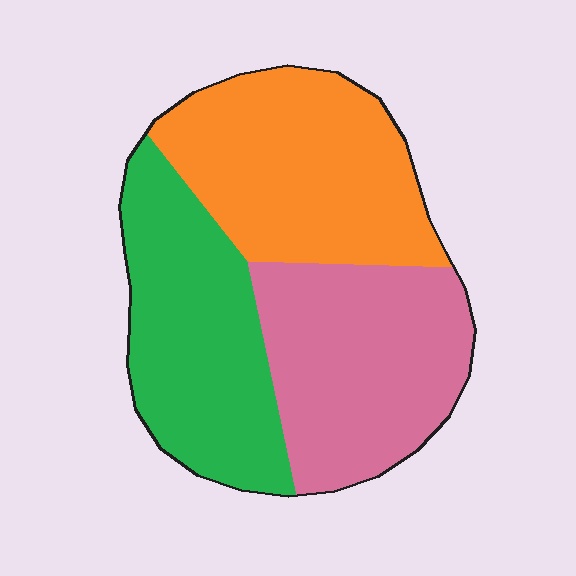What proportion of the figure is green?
Green covers about 30% of the figure.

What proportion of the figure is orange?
Orange covers roughly 35% of the figure.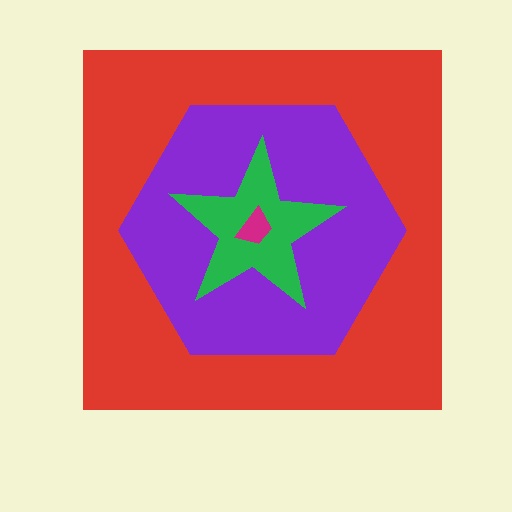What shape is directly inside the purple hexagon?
The green star.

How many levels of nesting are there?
4.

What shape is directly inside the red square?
The purple hexagon.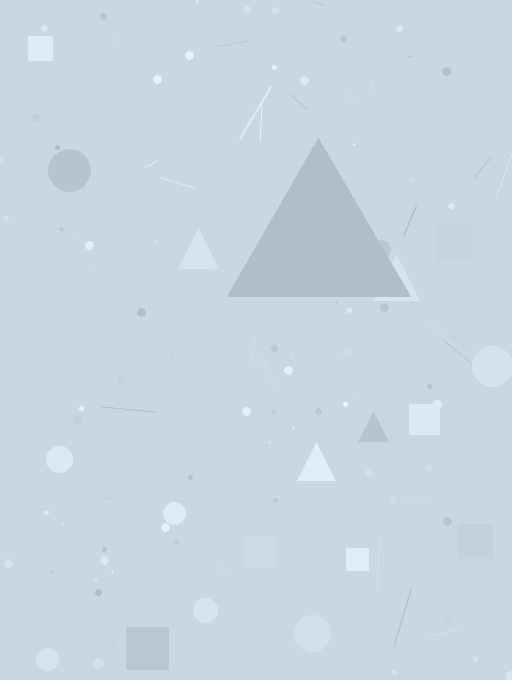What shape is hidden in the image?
A triangle is hidden in the image.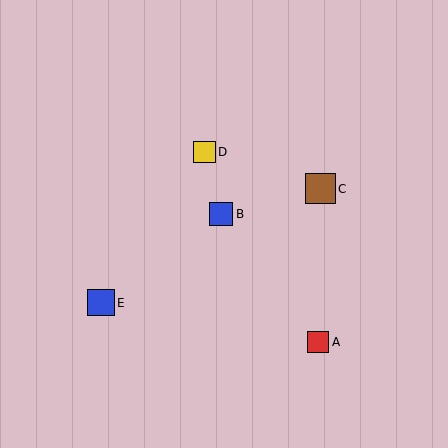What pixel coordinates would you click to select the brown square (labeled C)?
Click at (320, 189) to select the brown square C.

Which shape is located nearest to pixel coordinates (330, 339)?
The red square (labeled A) at (318, 342) is nearest to that location.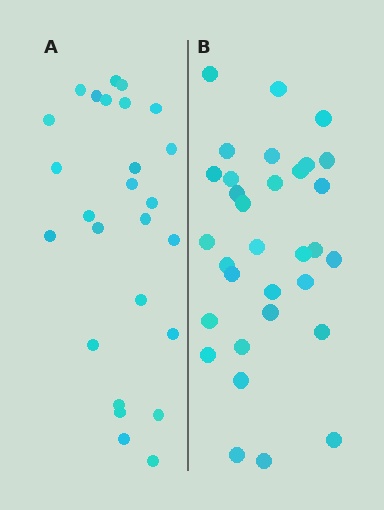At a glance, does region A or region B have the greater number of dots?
Region B (the right region) has more dots.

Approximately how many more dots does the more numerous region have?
Region B has about 6 more dots than region A.